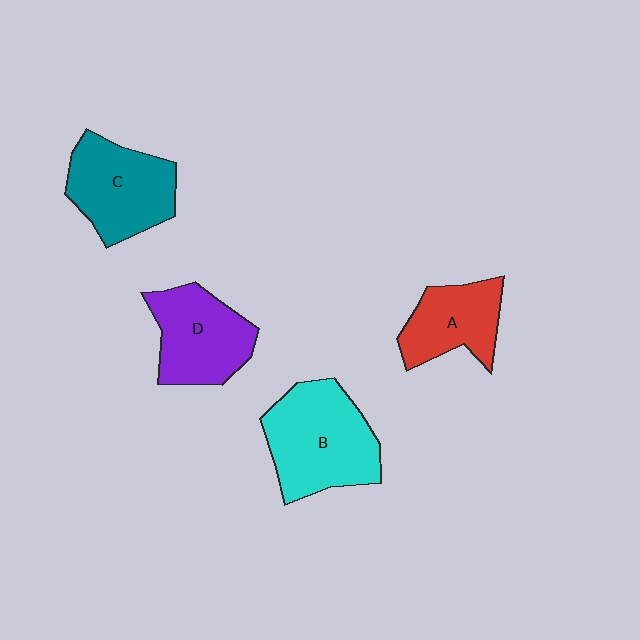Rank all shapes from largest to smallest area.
From largest to smallest: B (cyan), C (teal), D (purple), A (red).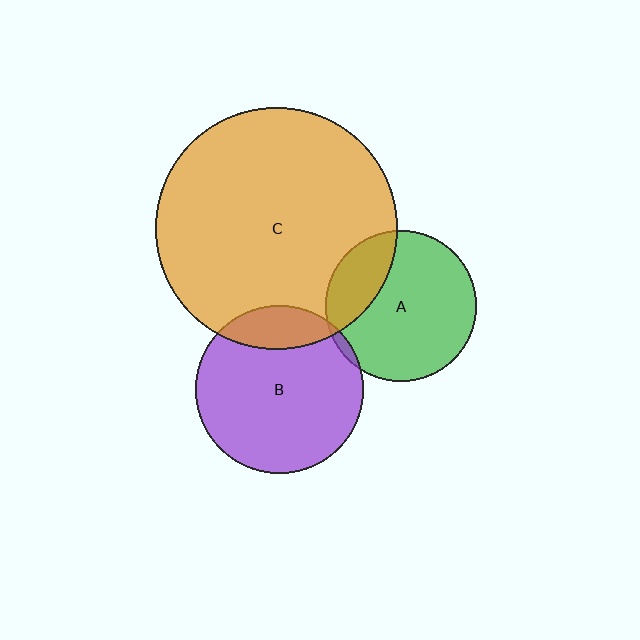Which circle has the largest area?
Circle C (orange).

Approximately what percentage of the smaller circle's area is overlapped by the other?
Approximately 25%.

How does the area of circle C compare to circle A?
Approximately 2.6 times.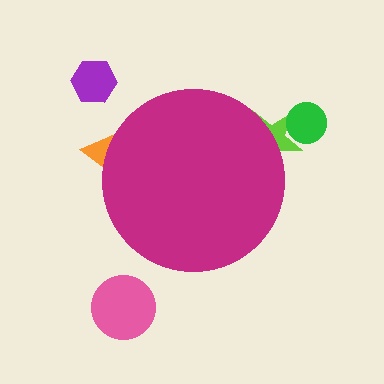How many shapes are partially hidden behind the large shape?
2 shapes are partially hidden.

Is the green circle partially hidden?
No, the green circle is fully visible.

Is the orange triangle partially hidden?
Yes, the orange triangle is partially hidden behind the magenta circle.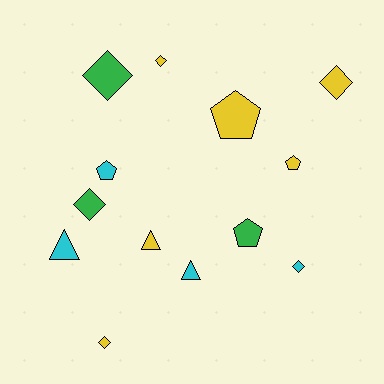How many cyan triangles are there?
There are 2 cyan triangles.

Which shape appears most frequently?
Diamond, with 6 objects.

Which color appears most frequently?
Yellow, with 6 objects.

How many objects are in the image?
There are 13 objects.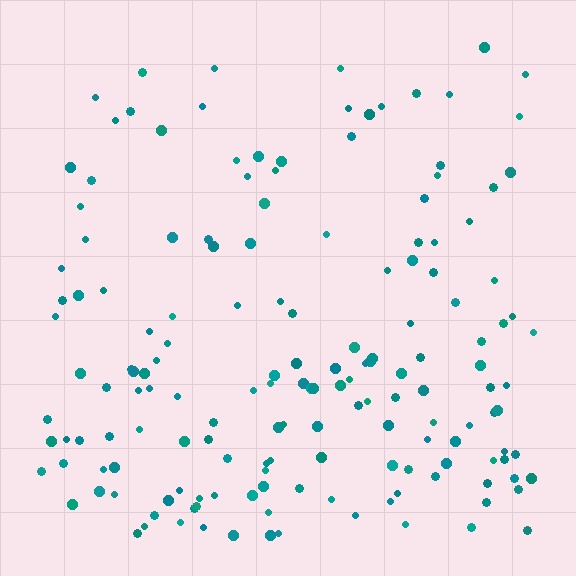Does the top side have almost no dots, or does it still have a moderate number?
Still a moderate number, just noticeably fewer than the bottom.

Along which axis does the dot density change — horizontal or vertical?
Vertical.